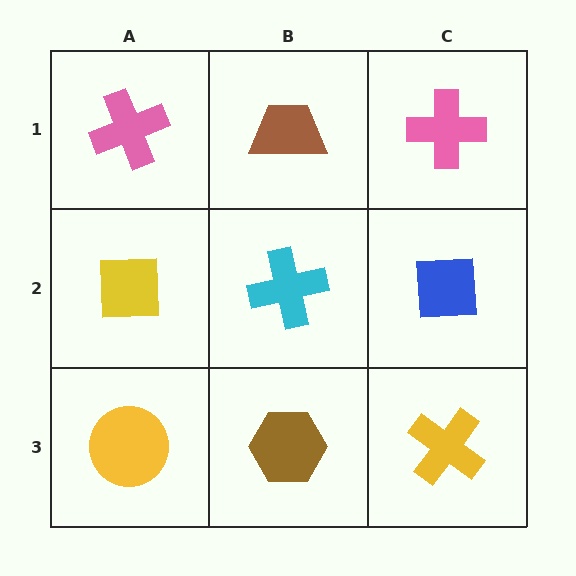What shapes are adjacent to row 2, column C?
A pink cross (row 1, column C), a yellow cross (row 3, column C), a cyan cross (row 2, column B).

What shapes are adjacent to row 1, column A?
A yellow square (row 2, column A), a brown trapezoid (row 1, column B).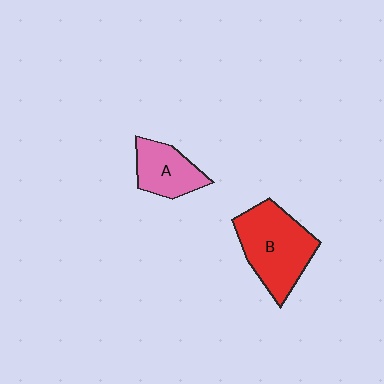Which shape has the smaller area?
Shape A (pink).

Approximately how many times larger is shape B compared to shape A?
Approximately 1.7 times.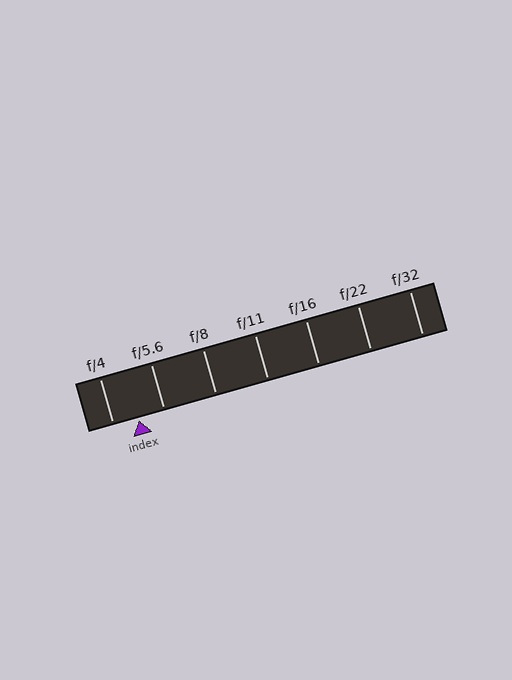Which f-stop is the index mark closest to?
The index mark is closest to f/4.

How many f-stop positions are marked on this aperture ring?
There are 7 f-stop positions marked.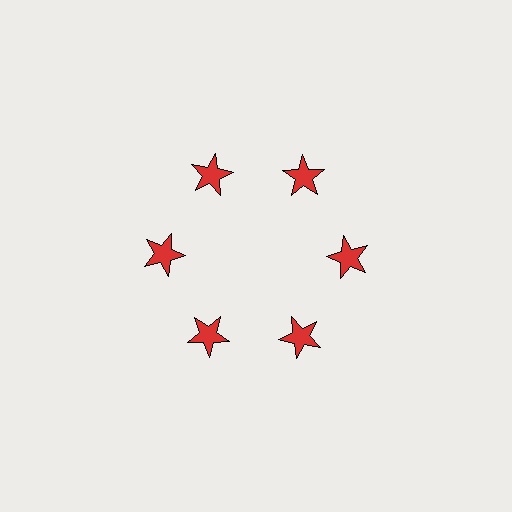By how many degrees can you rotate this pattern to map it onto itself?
The pattern maps onto itself every 60 degrees of rotation.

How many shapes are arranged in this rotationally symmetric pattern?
There are 6 shapes, arranged in 6 groups of 1.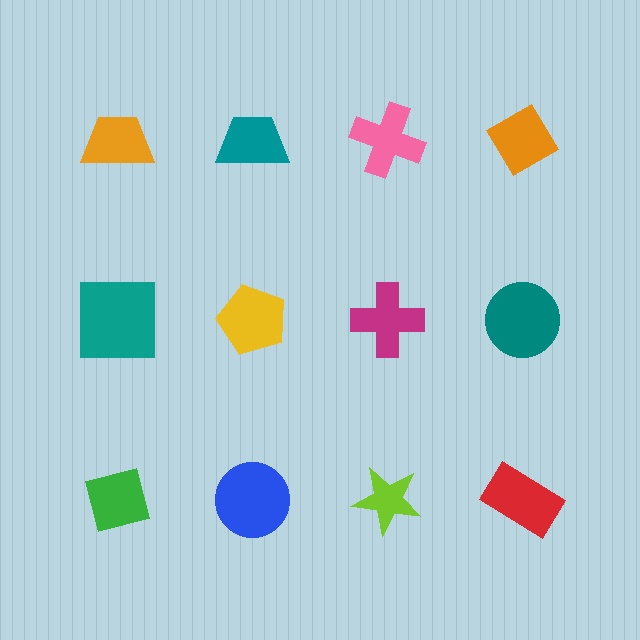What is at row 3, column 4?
A red rectangle.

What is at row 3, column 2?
A blue circle.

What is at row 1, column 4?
An orange diamond.